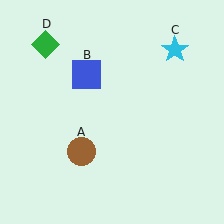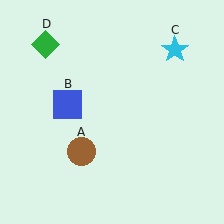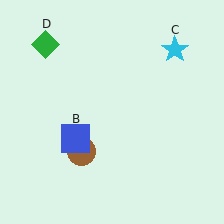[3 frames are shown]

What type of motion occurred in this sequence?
The blue square (object B) rotated counterclockwise around the center of the scene.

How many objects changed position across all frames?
1 object changed position: blue square (object B).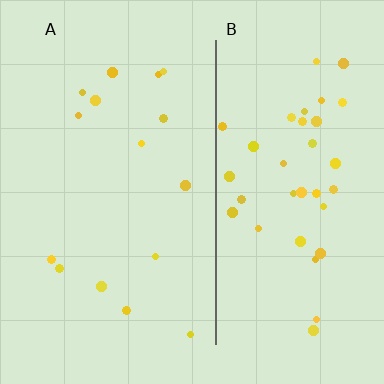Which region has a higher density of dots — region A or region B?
B (the right).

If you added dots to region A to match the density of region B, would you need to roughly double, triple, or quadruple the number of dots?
Approximately double.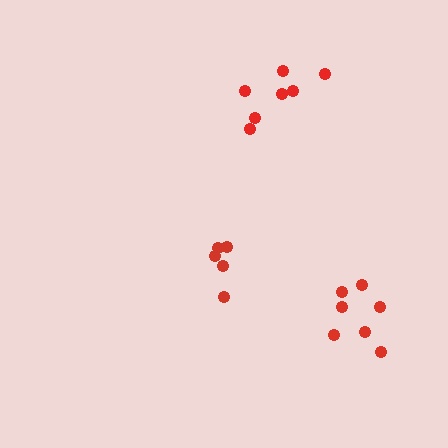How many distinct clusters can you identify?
There are 3 distinct clusters.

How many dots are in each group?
Group 1: 6 dots, Group 2: 7 dots, Group 3: 7 dots (20 total).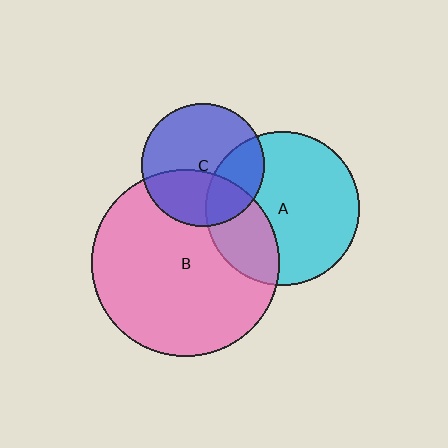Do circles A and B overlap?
Yes.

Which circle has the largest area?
Circle B (pink).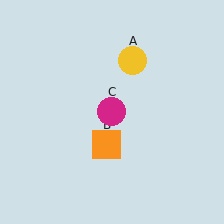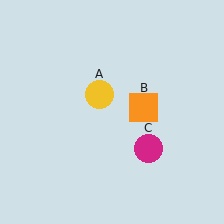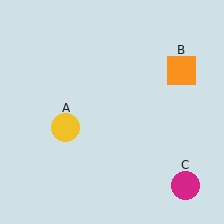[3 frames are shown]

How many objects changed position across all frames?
3 objects changed position: yellow circle (object A), orange square (object B), magenta circle (object C).